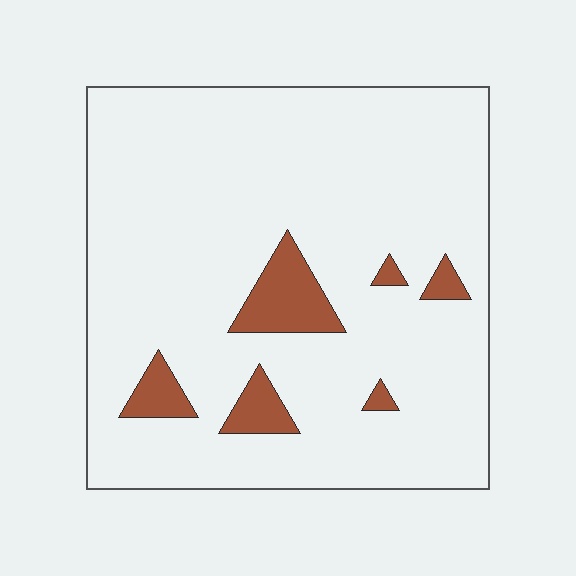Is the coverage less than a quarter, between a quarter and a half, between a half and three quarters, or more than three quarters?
Less than a quarter.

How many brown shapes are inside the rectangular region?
6.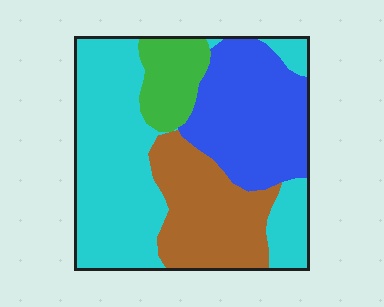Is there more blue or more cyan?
Cyan.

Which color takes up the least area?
Green, at roughly 10%.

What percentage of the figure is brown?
Brown takes up between a sixth and a third of the figure.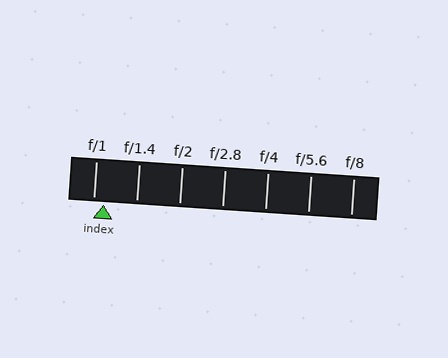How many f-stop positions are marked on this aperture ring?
There are 7 f-stop positions marked.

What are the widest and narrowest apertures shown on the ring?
The widest aperture shown is f/1 and the narrowest is f/8.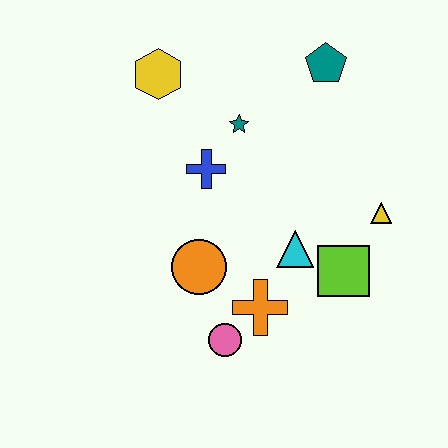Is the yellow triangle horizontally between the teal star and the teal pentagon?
No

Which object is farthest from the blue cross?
The yellow triangle is farthest from the blue cross.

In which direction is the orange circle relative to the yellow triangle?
The orange circle is to the left of the yellow triangle.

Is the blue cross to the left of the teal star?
Yes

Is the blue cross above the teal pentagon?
No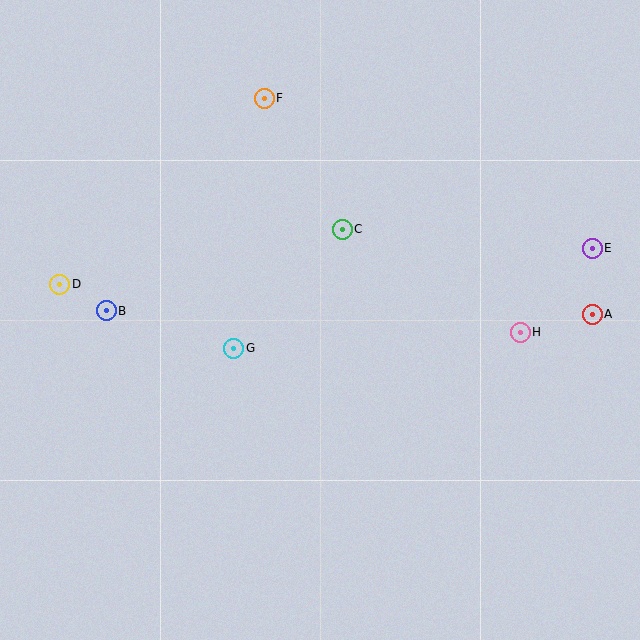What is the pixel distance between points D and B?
The distance between D and B is 53 pixels.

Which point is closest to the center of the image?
Point G at (234, 348) is closest to the center.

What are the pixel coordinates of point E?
Point E is at (592, 248).